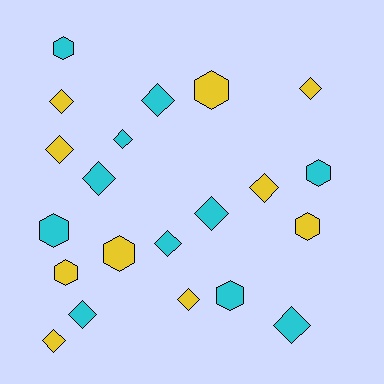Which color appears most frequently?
Cyan, with 11 objects.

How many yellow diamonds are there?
There are 6 yellow diamonds.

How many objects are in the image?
There are 21 objects.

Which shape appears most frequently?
Diamond, with 13 objects.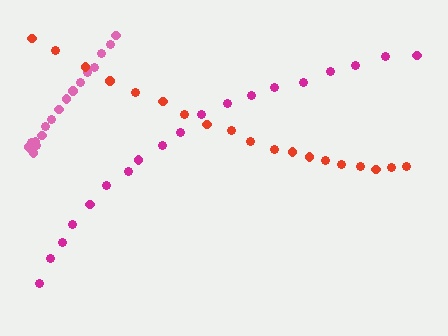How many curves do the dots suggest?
There are 3 distinct paths.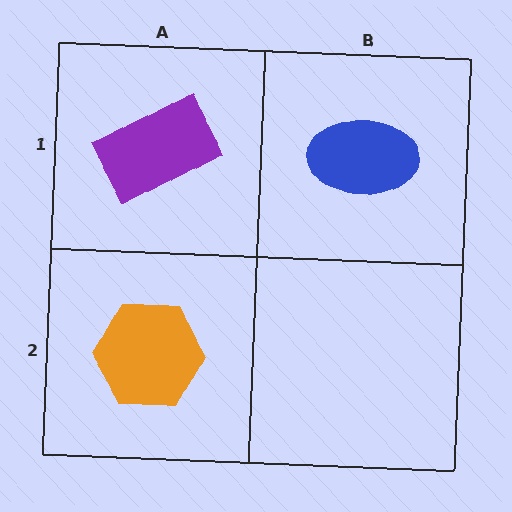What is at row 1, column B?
A blue ellipse.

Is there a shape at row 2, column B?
No, that cell is empty.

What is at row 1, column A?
A purple rectangle.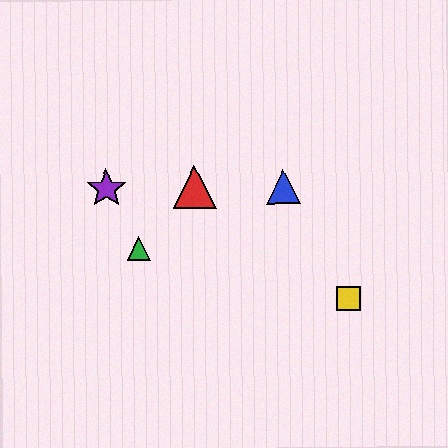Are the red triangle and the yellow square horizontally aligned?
No, the red triangle is at y≈188 and the yellow square is at y≈298.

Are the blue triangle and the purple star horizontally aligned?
Yes, both are at y≈187.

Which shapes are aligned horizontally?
The red triangle, the blue triangle, the purple star are aligned horizontally.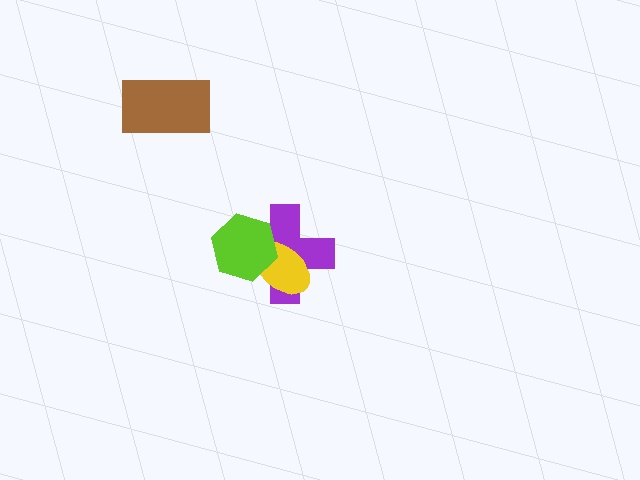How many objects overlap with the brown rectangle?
0 objects overlap with the brown rectangle.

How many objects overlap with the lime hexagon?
2 objects overlap with the lime hexagon.